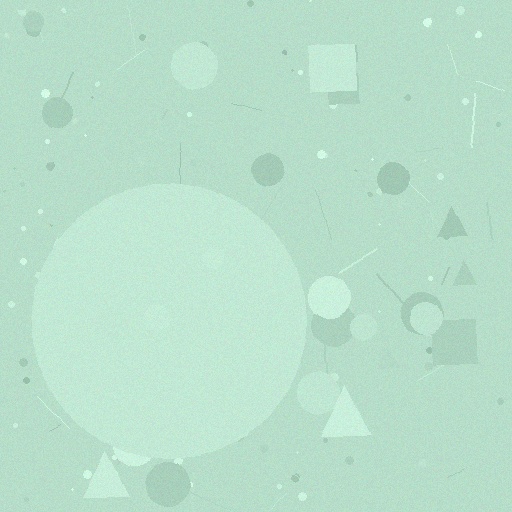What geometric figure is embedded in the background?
A circle is embedded in the background.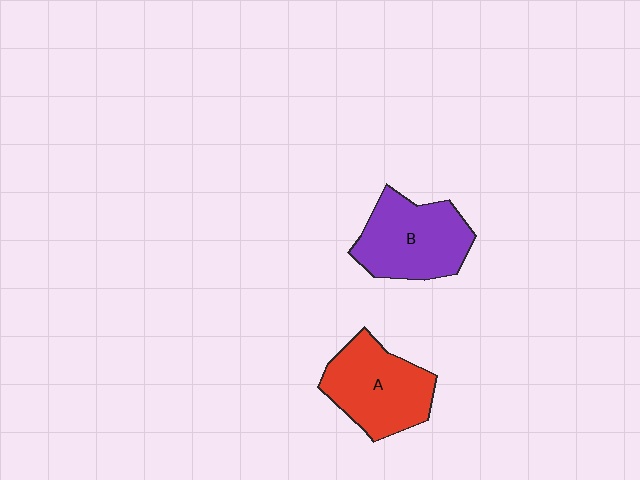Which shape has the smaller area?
Shape A (red).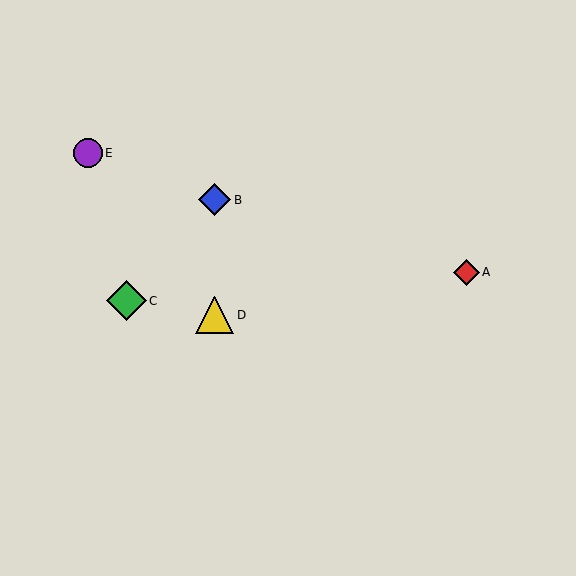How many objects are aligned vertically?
2 objects (B, D) are aligned vertically.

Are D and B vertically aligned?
Yes, both are at x≈215.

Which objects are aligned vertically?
Objects B, D are aligned vertically.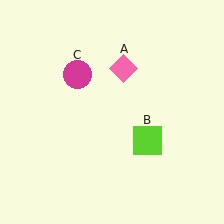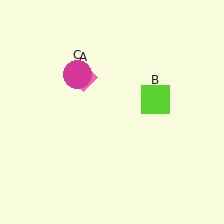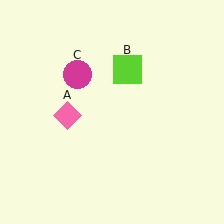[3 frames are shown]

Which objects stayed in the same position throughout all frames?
Magenta circle (object C) remained stationary.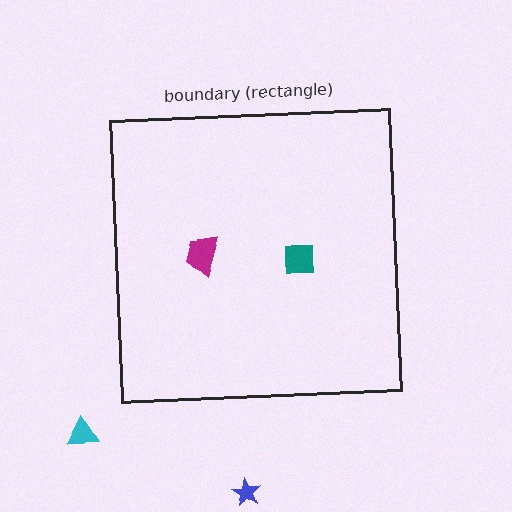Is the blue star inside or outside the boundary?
Outside.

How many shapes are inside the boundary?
2 inside, 2 outside.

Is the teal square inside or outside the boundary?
Inside.